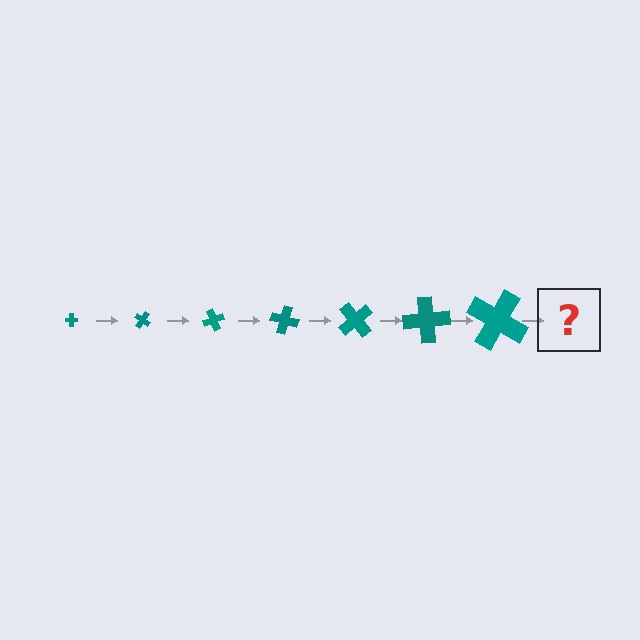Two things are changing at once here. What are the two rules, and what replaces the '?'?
The two rules are that the cross grows larger each step and it rotates 35 degrees each step. The '?' should be a cross, larger than the previous one and rotated 245 degrees from the start.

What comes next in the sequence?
The next element should be a cross, larger than the previous one and rotated 245 degrees from the start.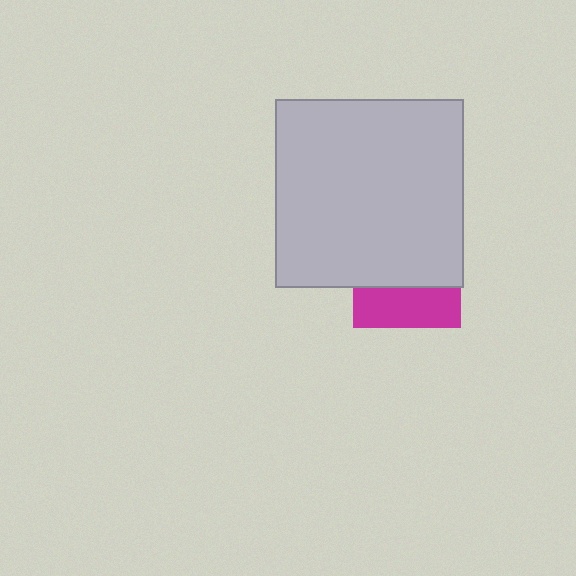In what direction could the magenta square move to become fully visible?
The magenta square could move down. That would shift it out from behind the light gray square entirely.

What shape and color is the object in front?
The object in front is a light gray square.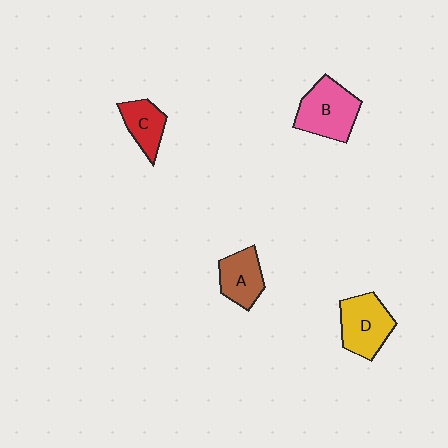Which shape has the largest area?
Shape B (pink).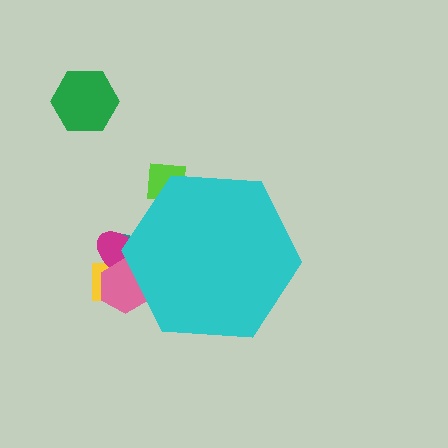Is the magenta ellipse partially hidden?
Yes, the magenta ellipse is partially hidden behind the cyan hexagon.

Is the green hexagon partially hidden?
No, the green hexagon is fully visible.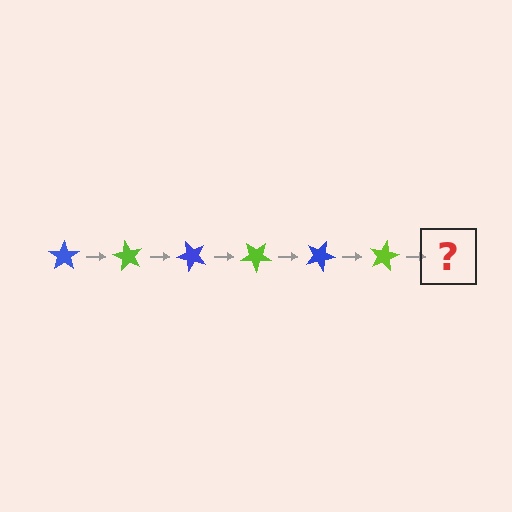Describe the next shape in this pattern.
It should be a blue star, rotated 360 degrees from the start.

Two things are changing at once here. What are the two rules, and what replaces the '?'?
The two rules are that it rotates 60 degrees each step and the color cycles through blue and lime. The '?' should be a blue star, rotated 360 degrees from the start.